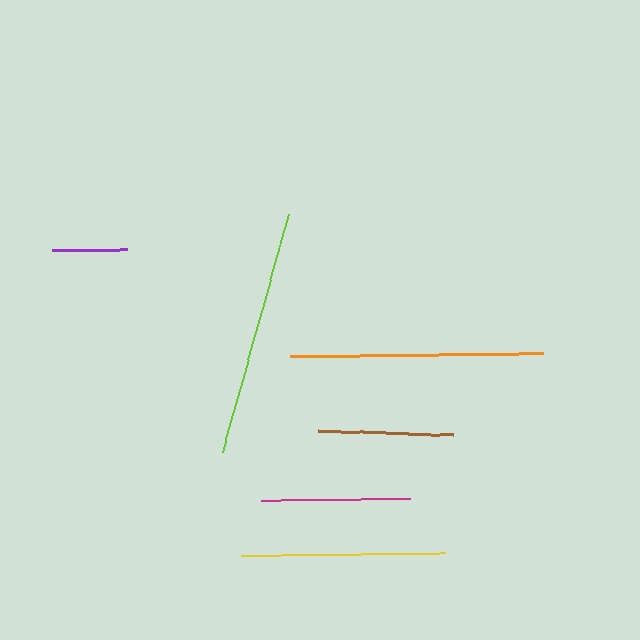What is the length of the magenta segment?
The magenta segment is approximately 149 pixels long.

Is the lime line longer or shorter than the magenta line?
The lime line is longer than the magenta line.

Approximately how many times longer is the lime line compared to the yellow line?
The lime line is approximately 1.2 times the length of the yellow line.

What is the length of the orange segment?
The orange segment is approximately 253 pixels long.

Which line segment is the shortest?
The purple line is the shortest at approximately 75 pixels.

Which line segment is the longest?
The orange line is the longest at approximately 253 pixels.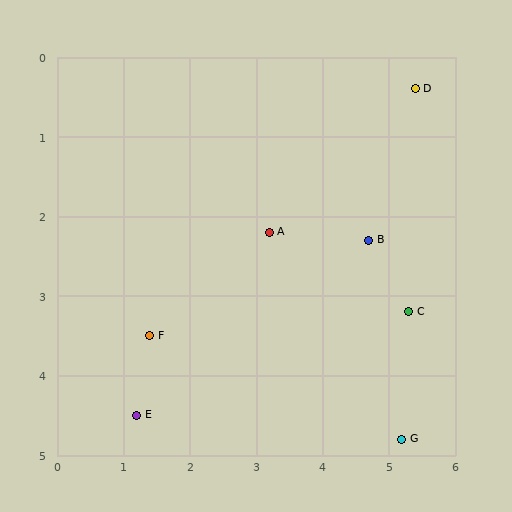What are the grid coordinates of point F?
Point F is at approximately (1.4, 3.5).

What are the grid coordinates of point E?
Point E is at approximately (1.2, 4.5).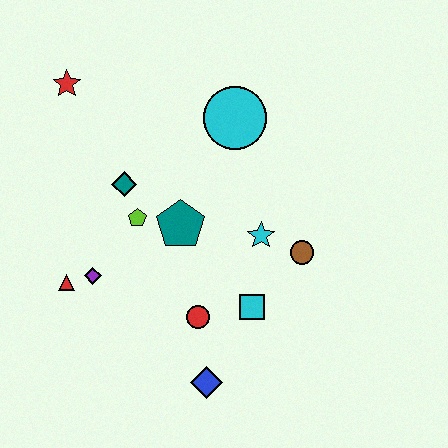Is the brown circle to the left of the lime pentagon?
No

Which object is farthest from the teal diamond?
The blue diamond is farthest from the teal diamond.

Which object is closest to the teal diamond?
The lime pentagon is closest to the teal diamond.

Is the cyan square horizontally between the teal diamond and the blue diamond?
No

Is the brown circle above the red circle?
Yes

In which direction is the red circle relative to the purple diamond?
The red circle is to the right of the purple diamond.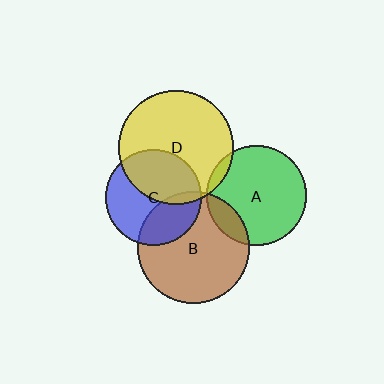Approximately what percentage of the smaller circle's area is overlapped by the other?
Approximately 15%.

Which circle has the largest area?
Circle D (yellow).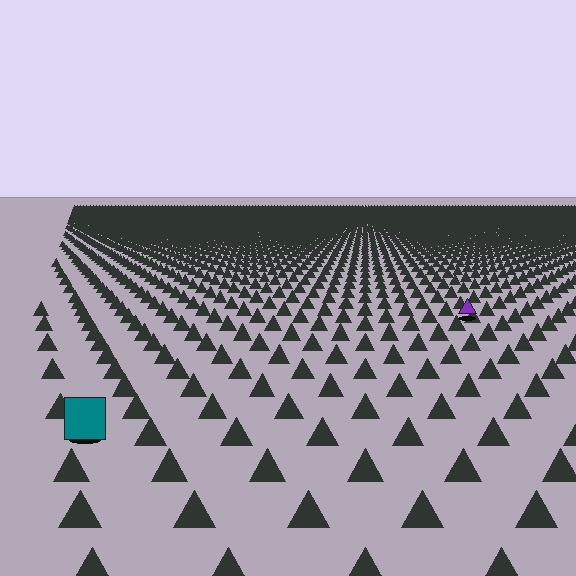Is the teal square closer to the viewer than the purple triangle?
Yes. The teal square is closer — you can tell from the texture gradient: the ground texture is coarser near it.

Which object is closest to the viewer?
The teal square is closest. The texture marks near it are larger and more spread out.